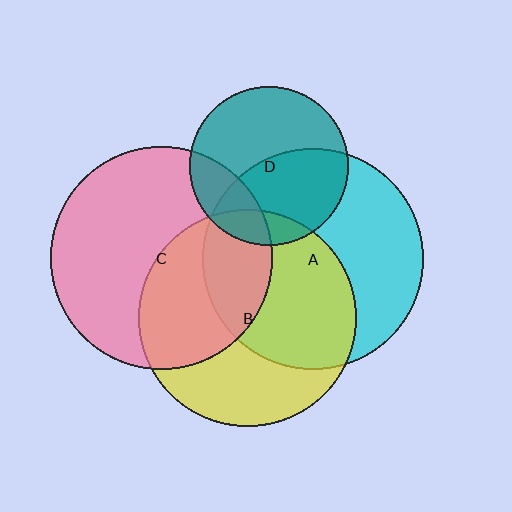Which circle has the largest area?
Circle C (pink).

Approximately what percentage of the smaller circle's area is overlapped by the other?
Approximately 15%.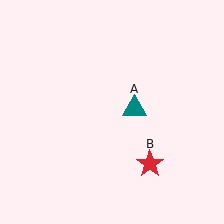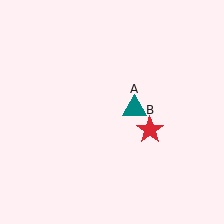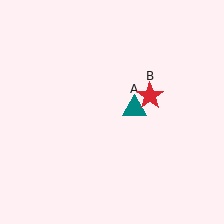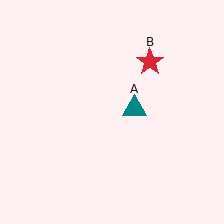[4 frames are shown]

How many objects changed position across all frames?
1 object changed position: red star (object B).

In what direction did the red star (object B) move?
The red star (object B) moved up.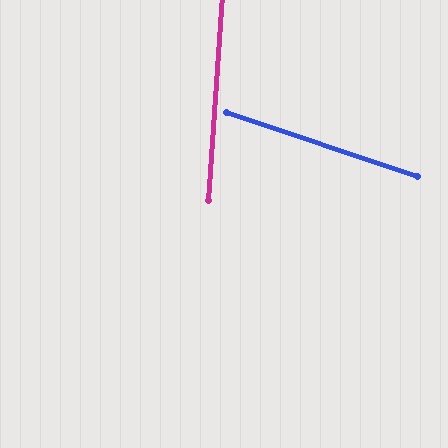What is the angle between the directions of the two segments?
Approximately 76 degrees.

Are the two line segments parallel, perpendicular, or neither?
Neither parallel nor perpendicular — they differ by about 76°.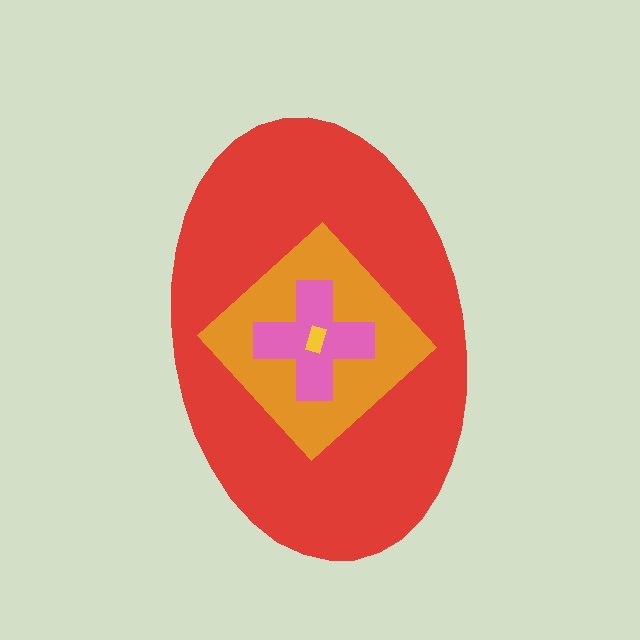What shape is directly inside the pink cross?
The yellow rectangle.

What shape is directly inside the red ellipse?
The orange diamond.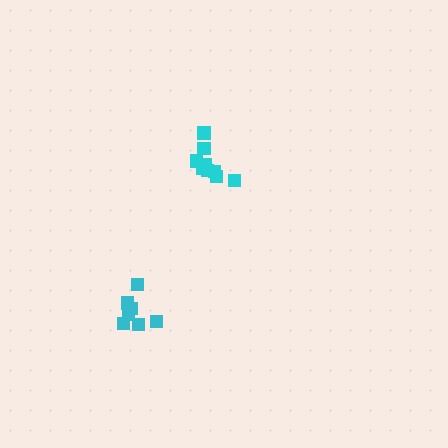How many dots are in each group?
Group 1: 9 dots, Group 2: 7 dots (16 total).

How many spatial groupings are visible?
There are 2 spatial groupings.